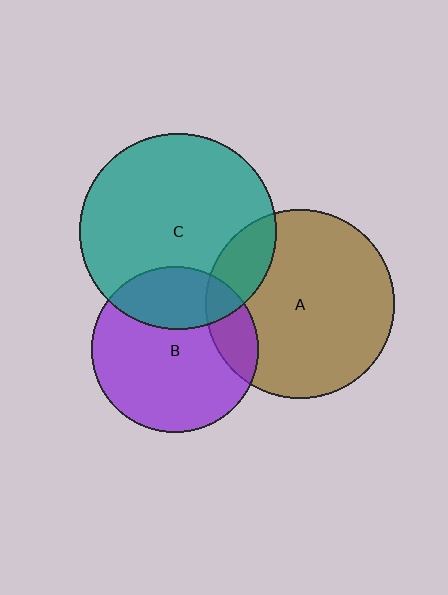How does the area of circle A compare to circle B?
Approximately 1.3 times.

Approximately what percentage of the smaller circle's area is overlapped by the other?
Approximately 30%.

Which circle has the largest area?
Circle C (teal).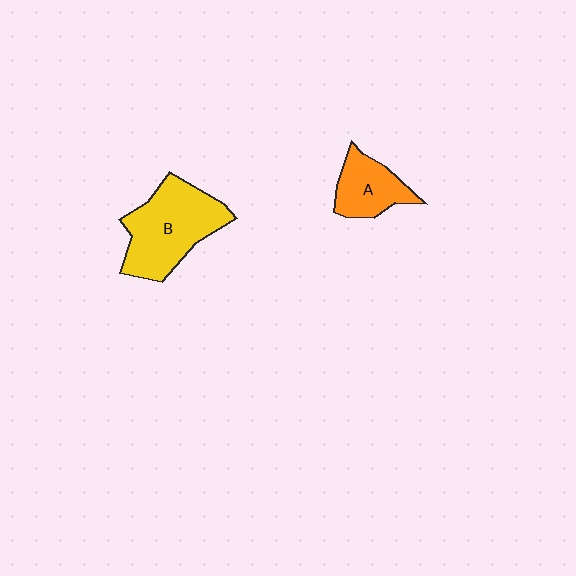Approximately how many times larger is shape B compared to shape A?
Approximately 1.9 times.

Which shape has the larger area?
Shape B (yellow).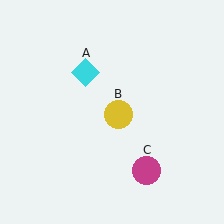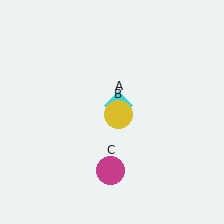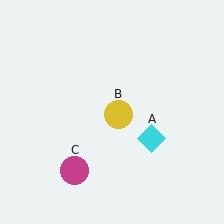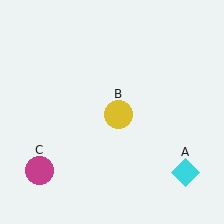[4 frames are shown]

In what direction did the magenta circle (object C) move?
The magenta circle (object C) moved left.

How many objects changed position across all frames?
2 objects changed position: cyan diamond (object A), magenta circle (object C).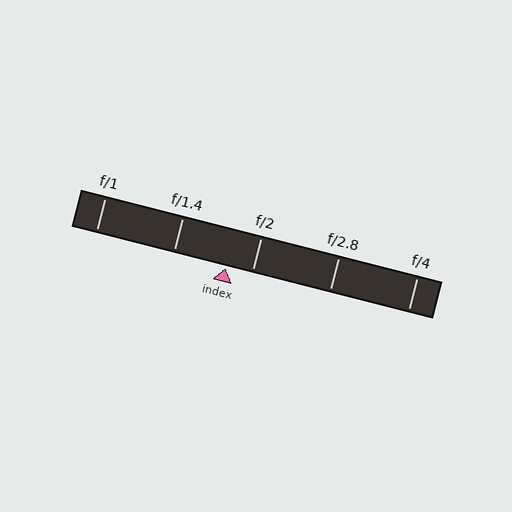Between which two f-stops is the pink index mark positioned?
The index mark is between f/1.4 and f/2.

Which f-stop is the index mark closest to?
The index mark is closest to f/2.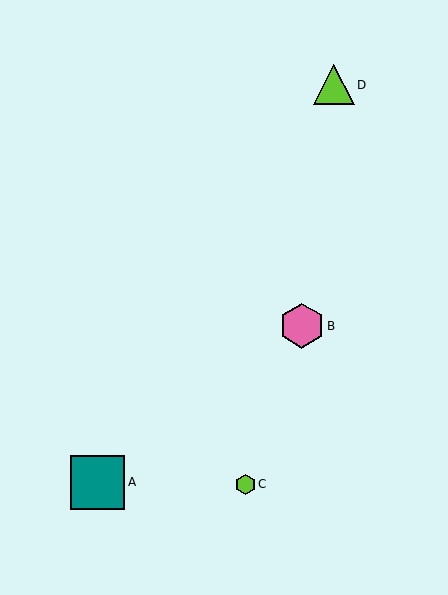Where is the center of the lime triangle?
The center of the lime triangle is at (334, 85).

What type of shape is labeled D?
Shape D is a lime triangle.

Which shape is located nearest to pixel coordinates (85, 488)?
The teal square (labeled A) at (98, 482) is nearest to that location.